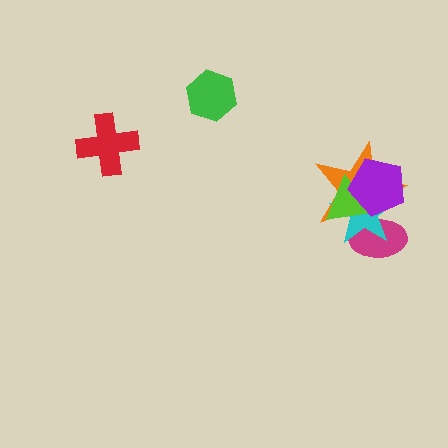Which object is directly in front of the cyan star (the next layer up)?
The lime triangle is directly in front of the cyan star.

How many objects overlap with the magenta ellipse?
4 objects overlap with the magenta ellipse.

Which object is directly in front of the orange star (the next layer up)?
The cyan star is directly in front of the orange star.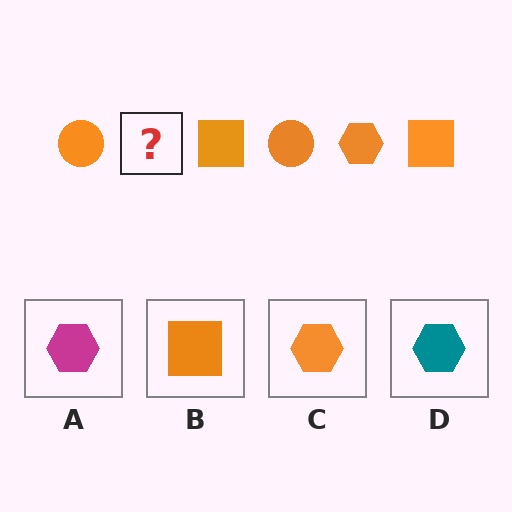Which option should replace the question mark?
Option C.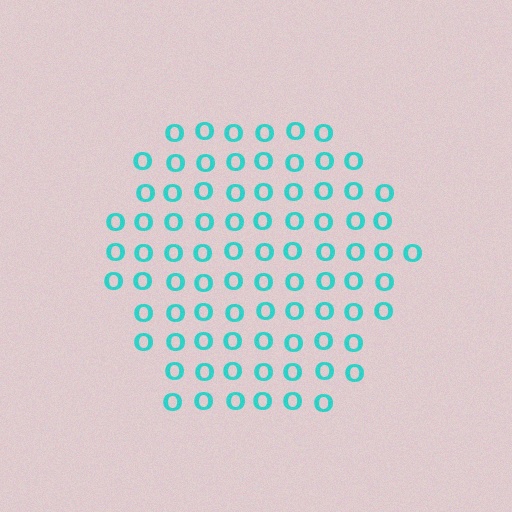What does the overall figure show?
The overall figure shows a hexagon.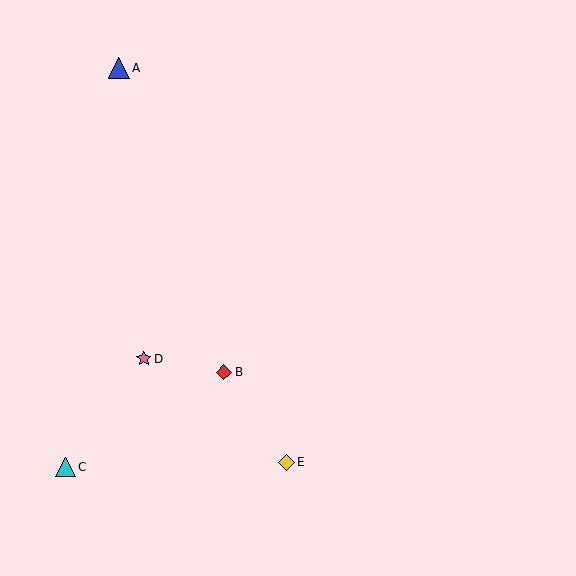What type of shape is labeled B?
Shape B is a red diamond.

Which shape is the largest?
The blue triangle (labeled A) is the largest.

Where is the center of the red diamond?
The center of the red diamond is at (224, 372).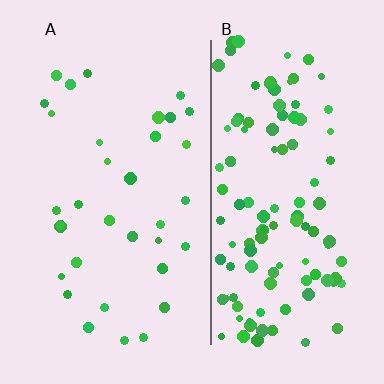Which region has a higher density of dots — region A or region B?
B (the right).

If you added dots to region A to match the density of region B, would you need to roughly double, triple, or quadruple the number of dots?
Approximately triple.